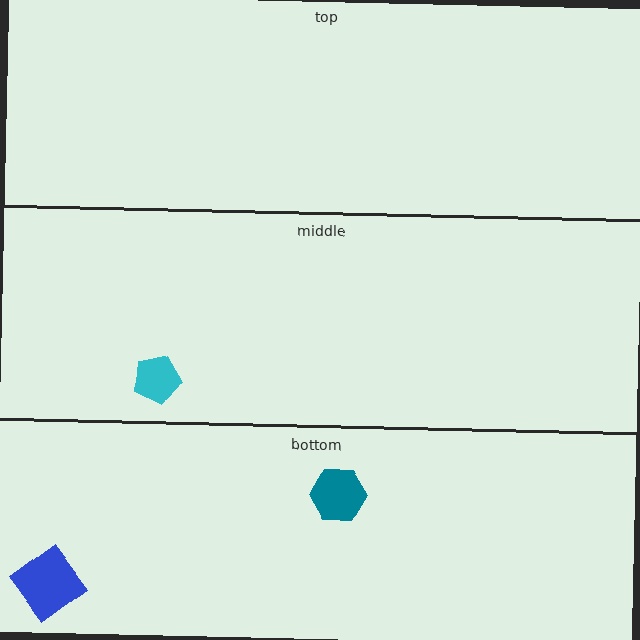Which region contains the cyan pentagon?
The middle region.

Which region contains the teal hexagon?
The bottom region.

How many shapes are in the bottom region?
2.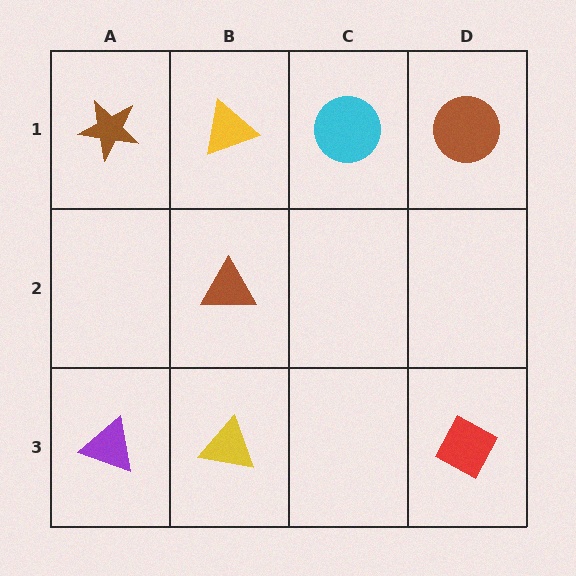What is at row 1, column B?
A yellow triangle.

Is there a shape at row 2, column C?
No, that cell is empty.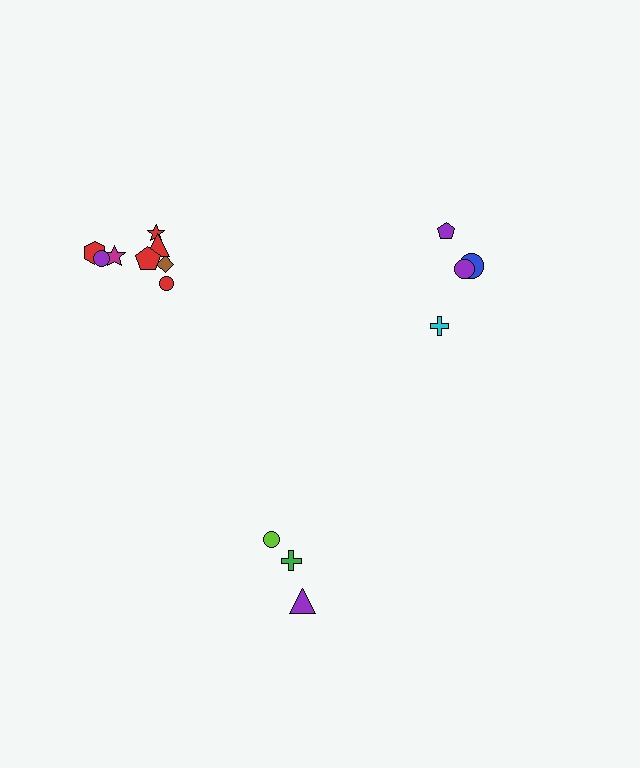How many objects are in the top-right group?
There are 5 objects.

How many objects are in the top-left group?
There are 8 objects.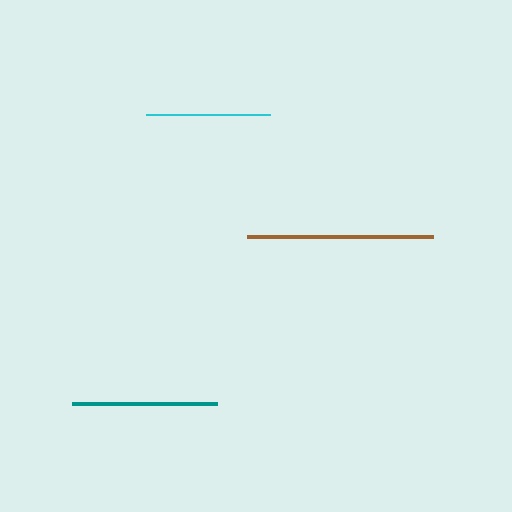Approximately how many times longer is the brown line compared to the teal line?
The brown line is approximately 1.3 times the length of the teal line.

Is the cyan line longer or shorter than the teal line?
The teal line is longer than the cyan line.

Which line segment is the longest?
The brown line is the longest at approximately 186 pixels.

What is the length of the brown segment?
The brown segment is approximately 186 pixels long.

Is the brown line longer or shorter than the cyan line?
The brown line is longer than the cyan line.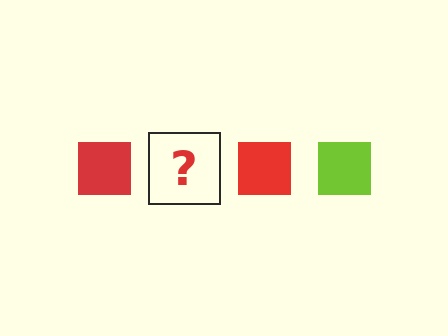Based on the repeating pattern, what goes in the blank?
The blank should be a lime square.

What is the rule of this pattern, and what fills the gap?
The rule is that the pattern cycles through red, lime squares. The gap should be filled with a lime square.